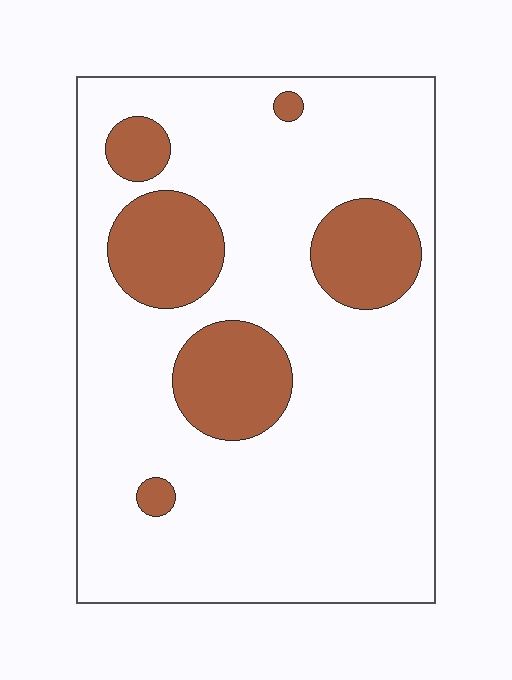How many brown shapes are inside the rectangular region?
6.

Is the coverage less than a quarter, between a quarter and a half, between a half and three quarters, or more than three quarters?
Less than a quarter.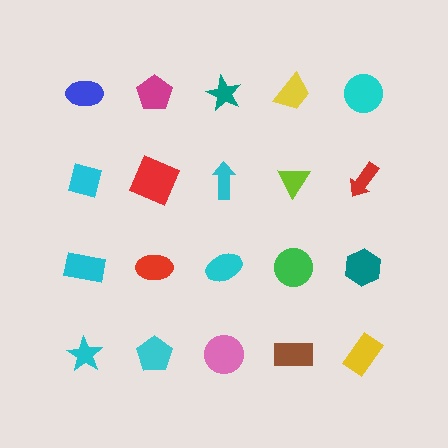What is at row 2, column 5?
A red arrow.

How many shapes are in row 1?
5 shapes.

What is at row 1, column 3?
A teal star.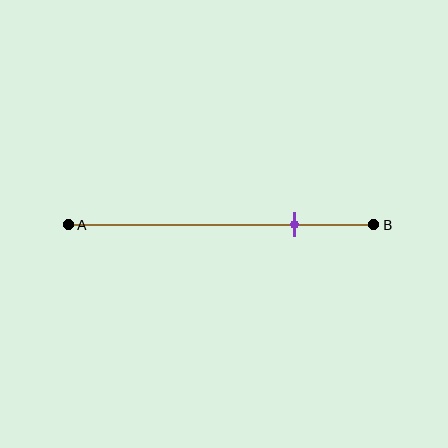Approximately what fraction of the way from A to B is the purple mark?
The purple mark is approximately 75% of the way from A to B.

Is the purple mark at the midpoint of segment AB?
No, the mark is at about 75% from A, not at the 50% midpoint.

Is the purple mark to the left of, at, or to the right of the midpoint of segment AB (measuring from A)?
The purple mark is to the right of the midpoint of segment AB.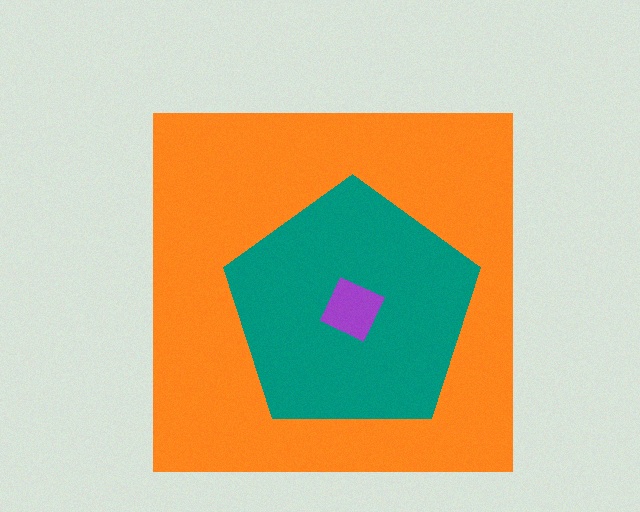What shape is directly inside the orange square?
The teal pentagon.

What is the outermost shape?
The orange square.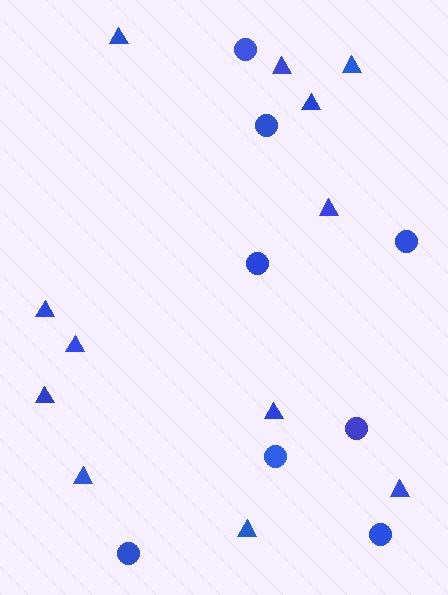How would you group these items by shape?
There are 2 groups: one group of circles (8) and one group of triangles (12).